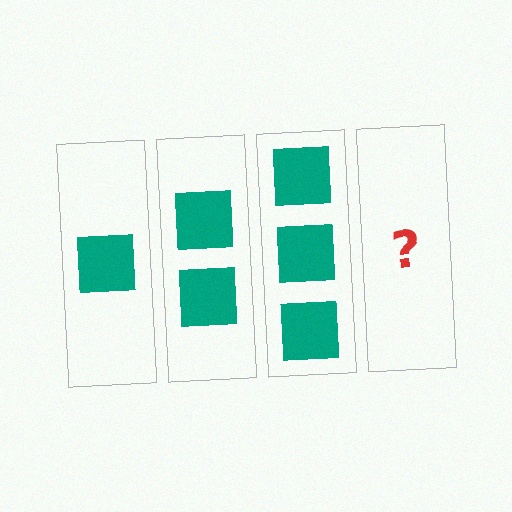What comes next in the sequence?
The next element should be 4 squares.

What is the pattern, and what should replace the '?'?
The pattern is that each step adds one more square. The '?' should be 4 squares.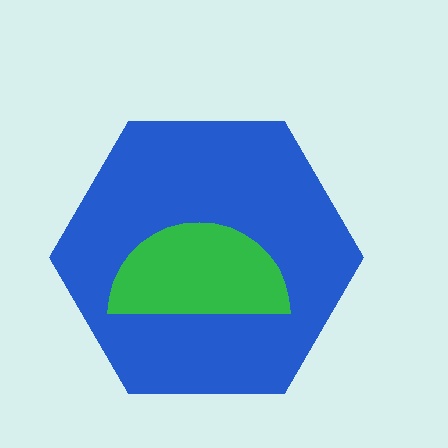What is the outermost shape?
The blue hexagon.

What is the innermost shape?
The green semicircle.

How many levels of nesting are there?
2.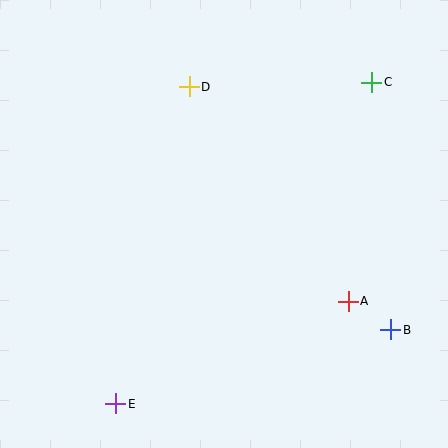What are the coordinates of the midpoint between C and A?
The midpoint between C and A is at (360, 192).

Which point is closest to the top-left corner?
Point D is closest to the top-left corner.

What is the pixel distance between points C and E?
The distance between C and E is 411 pixels.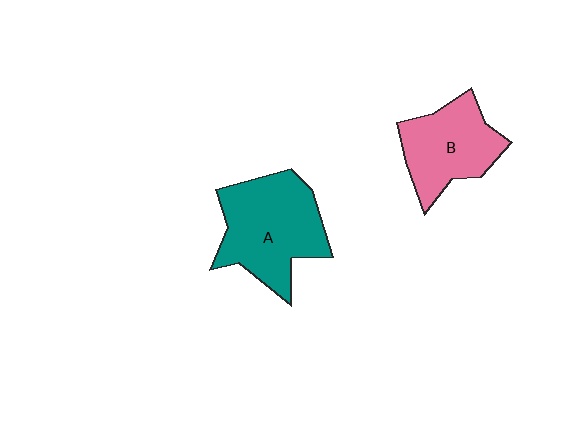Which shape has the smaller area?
Shape B (pink).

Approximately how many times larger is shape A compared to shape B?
Approximately 1.3 times.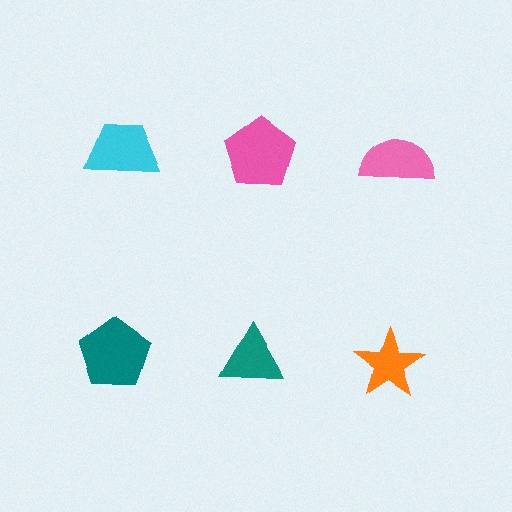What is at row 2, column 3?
An orange star.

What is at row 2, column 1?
A teal pentagon.